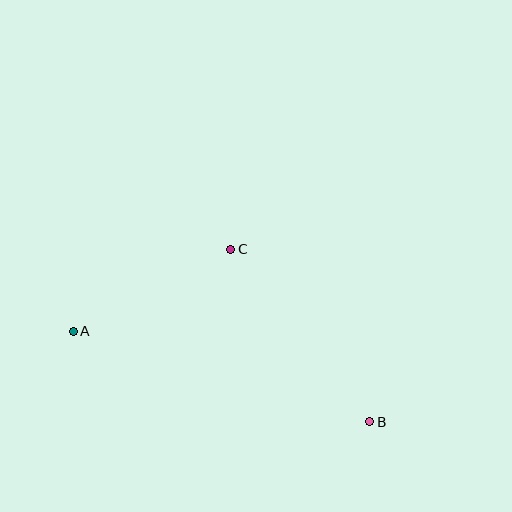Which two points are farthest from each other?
Points A and B are farthest from each other.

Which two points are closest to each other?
Points A and C are closest to each other.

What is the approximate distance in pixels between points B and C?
The distance between B and C is approximately 222 pixels.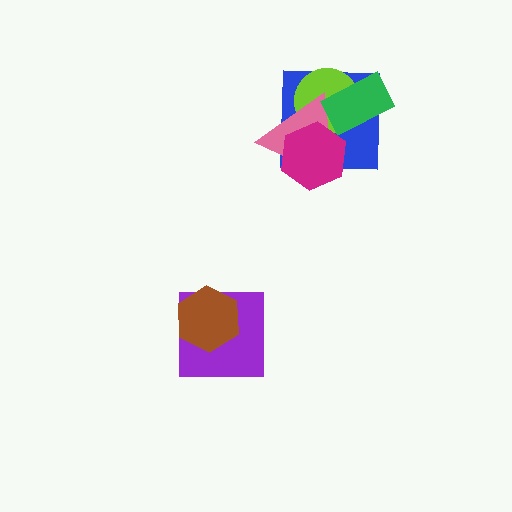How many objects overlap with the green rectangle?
3 objects overlap with the green rectangle.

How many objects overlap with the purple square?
1 object overlaps with the purple square.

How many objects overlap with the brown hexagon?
1 object overlaps with the brown hexagon.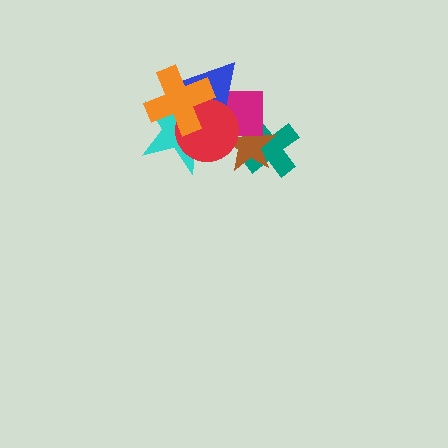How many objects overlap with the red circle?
5 objects overlap with the red circle.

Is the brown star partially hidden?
Yes, it is partially covered by another shape.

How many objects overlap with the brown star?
3 objects overlap with the brown star.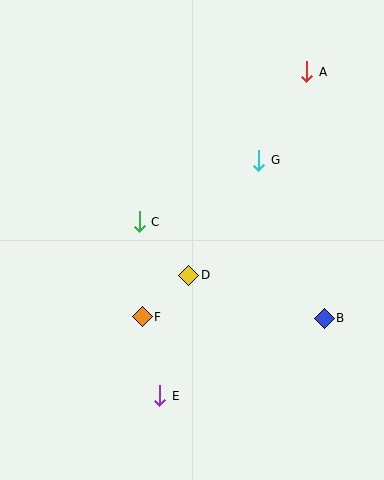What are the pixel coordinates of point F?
Point F is at (142, 317).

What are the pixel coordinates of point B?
Point B is at (324, 318).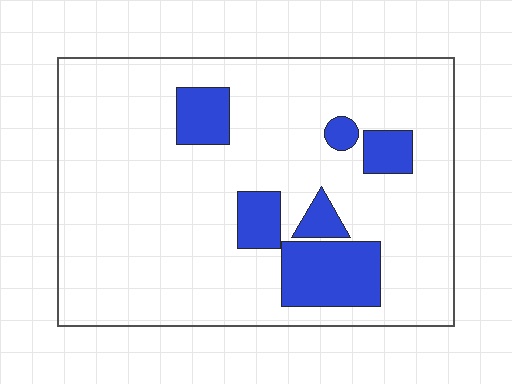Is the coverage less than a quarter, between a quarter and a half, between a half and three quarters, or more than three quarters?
Less than a quarter.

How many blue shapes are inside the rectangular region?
6.